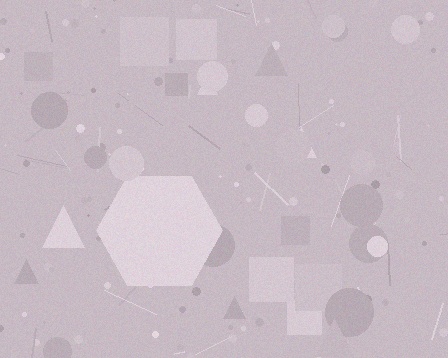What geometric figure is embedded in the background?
A hexagon is embedded in the background.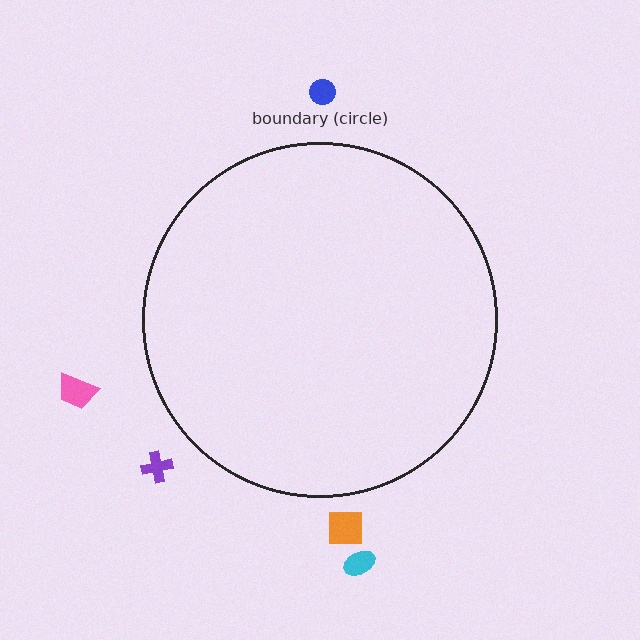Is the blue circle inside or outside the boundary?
Outside.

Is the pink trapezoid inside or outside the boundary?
Outside.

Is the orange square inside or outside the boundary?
Outside.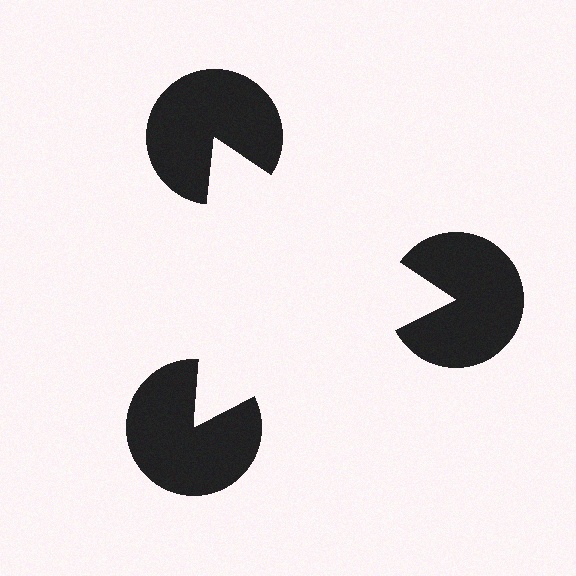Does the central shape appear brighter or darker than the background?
It typically appears slightly brighter than the background, even though no actual brightness change is drawn.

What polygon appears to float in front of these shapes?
An illusory triangle — its edges are inferred from the aligned wedge cuts in the pac-man discs, not physically drawn.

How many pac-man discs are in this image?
There are 3 — one at each vertex of the illusory triangle.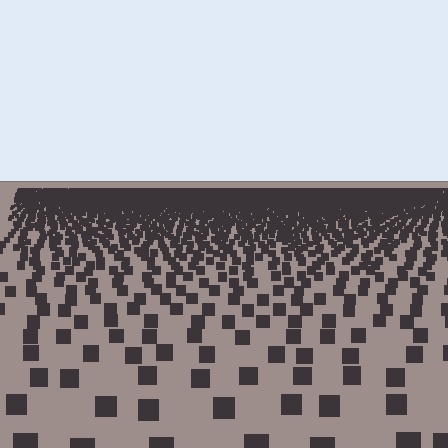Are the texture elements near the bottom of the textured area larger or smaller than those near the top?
Larger. Near the bottom, elements are closer to the viewer and appear at a bigger on-screen size.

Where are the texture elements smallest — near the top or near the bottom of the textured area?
Near the top.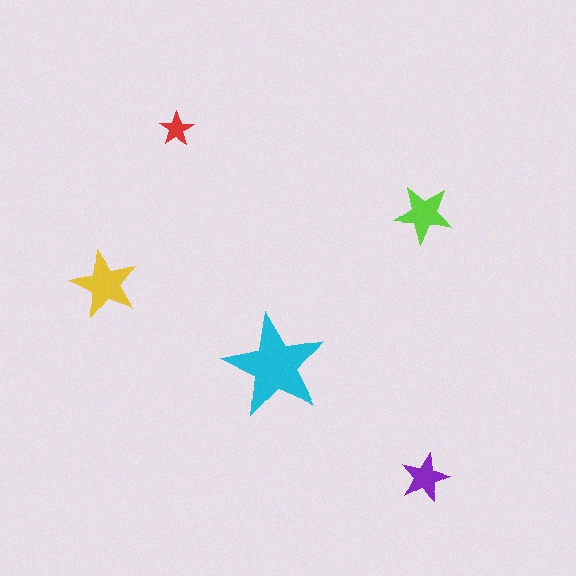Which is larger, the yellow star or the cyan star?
The cyan one.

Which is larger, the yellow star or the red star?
The yellow one.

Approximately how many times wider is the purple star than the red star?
About 1.5 times wider.